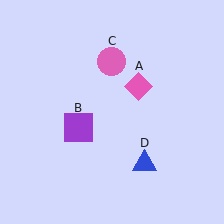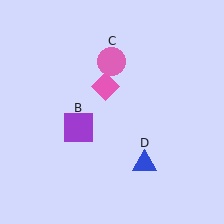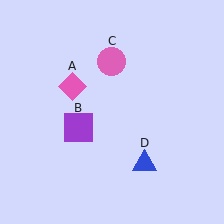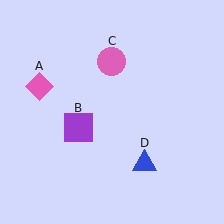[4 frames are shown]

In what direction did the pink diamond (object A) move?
The pink diamond (object A) moved left.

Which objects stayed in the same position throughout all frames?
Purple square (object B) and pink circle (object C) and blue triangle (object D) remained stationary.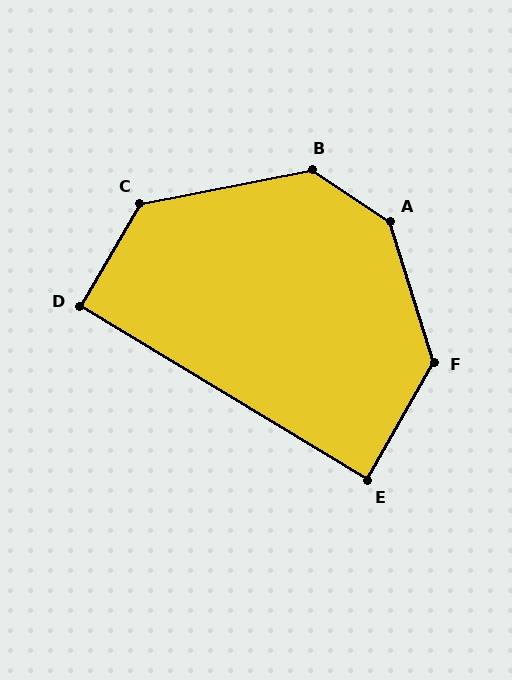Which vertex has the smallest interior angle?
E, at approximately 88 degrees.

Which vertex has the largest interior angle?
A, at approximately 141 degrees.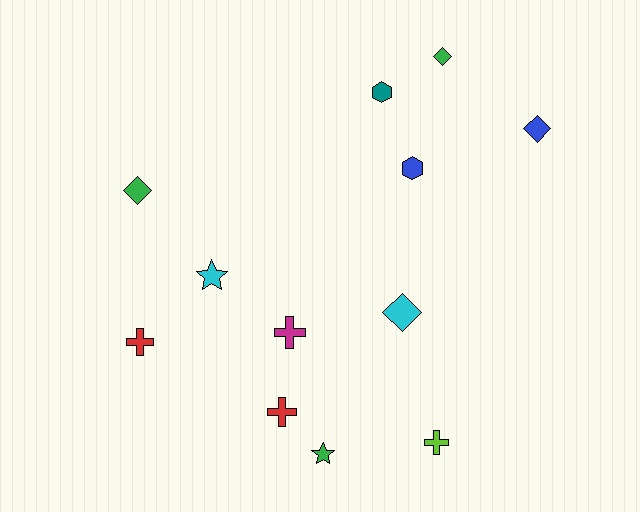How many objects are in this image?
There are 12 objects.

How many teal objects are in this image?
There is 1 teal object.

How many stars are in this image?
There are 2 stars.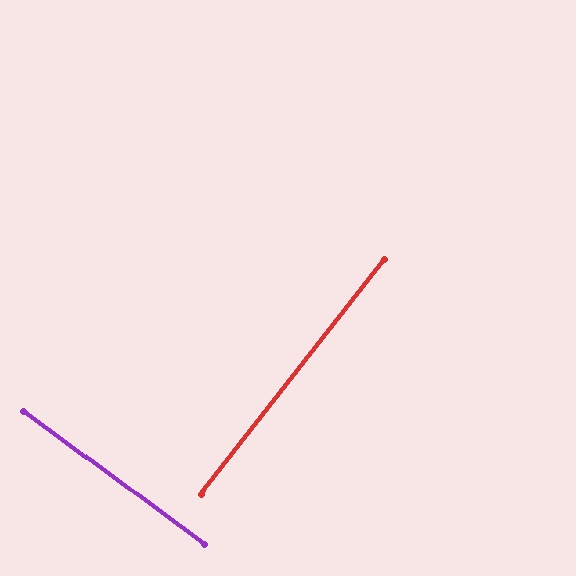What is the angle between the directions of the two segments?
Approximately 88 degrees.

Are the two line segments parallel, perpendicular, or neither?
Perpendicular — they meet at approximately 88°.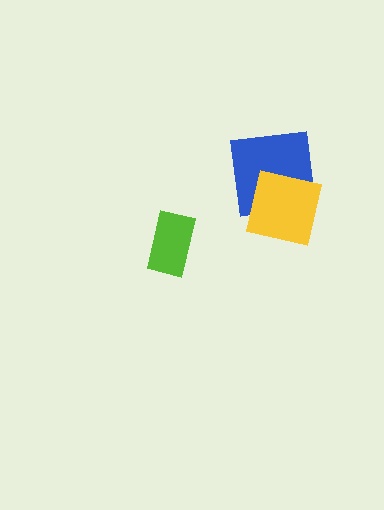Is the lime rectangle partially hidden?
No, no other shape covers it.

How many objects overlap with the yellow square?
1 object overlaps with the yellow square.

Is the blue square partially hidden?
Yes, it is partially covered by another shape.